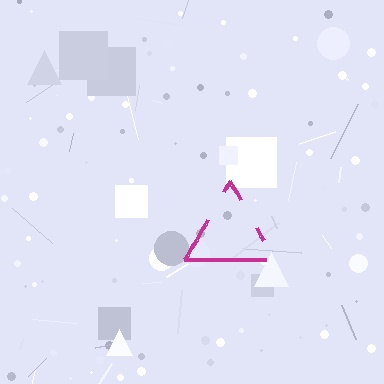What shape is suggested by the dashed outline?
The dashed outline suggests a triangle.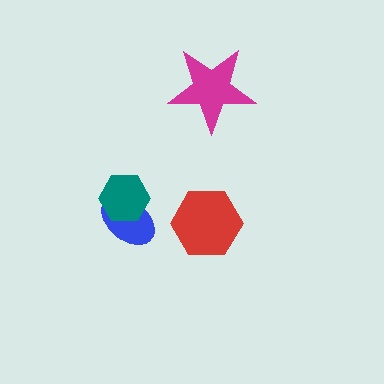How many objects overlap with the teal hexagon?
1 object overlaps with the teal hexagon.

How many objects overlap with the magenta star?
0 objects overlap with the magenta star.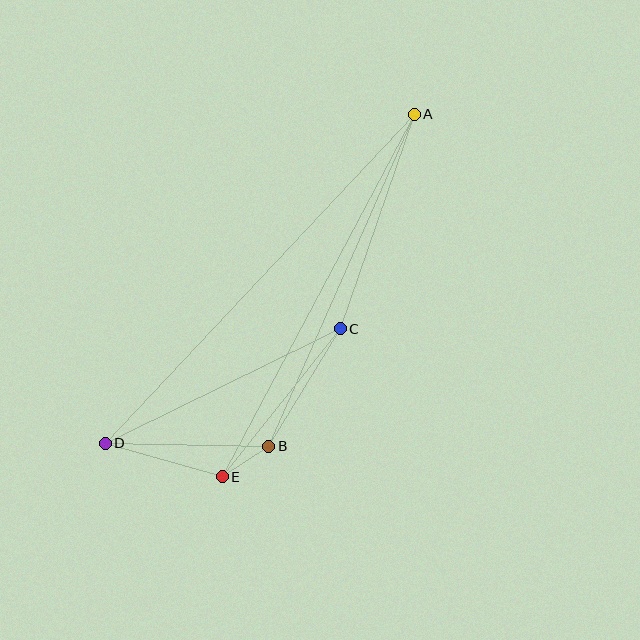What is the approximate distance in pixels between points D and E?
The distance between D and E is approximately 122 pixels.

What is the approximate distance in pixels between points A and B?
The distance between A and B is approximately 363 pixels.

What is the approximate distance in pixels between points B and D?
The distance between B and D is approximately 164 pixels.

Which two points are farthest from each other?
Points A and D are farthest from each other.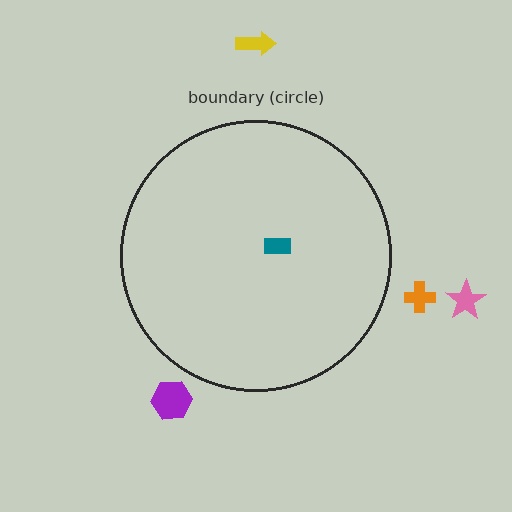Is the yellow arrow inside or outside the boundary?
Outside.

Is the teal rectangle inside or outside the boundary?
Inside.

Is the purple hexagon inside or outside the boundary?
Outside.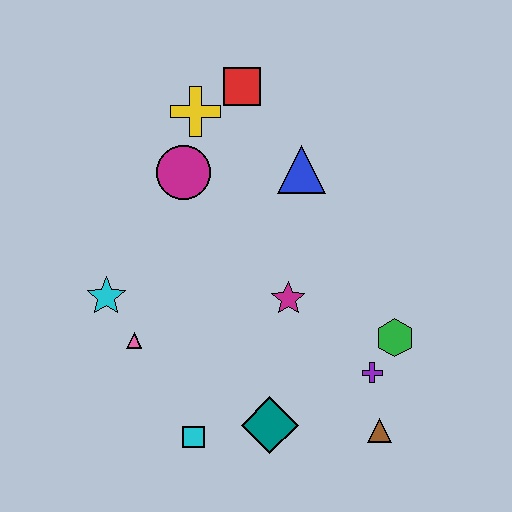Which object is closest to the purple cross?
The green hexagon is closest to the purple cross.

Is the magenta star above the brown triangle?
Yes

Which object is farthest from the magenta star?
The red square is farthest from the magenta star.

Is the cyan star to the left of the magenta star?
Yes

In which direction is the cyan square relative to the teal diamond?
The cyan square is to the left of the teal diamond.